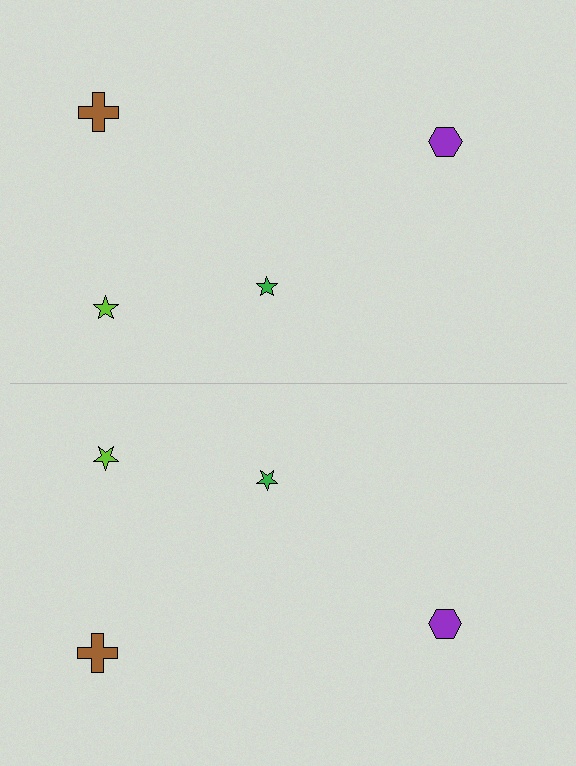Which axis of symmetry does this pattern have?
The pattern has a horizontal axis of symmetry running through the center of the image.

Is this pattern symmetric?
Yes, this pattern has bilateral (reflection) symmetry.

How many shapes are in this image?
There are 8 shapes in this image.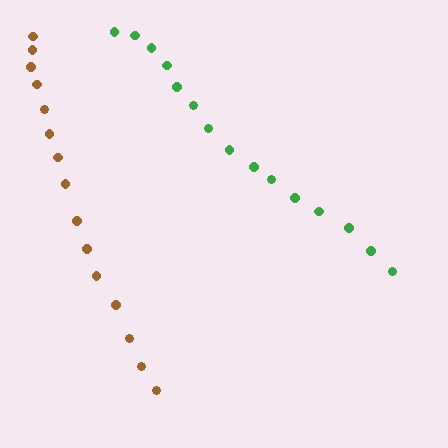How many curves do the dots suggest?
There are 2 distinct paths.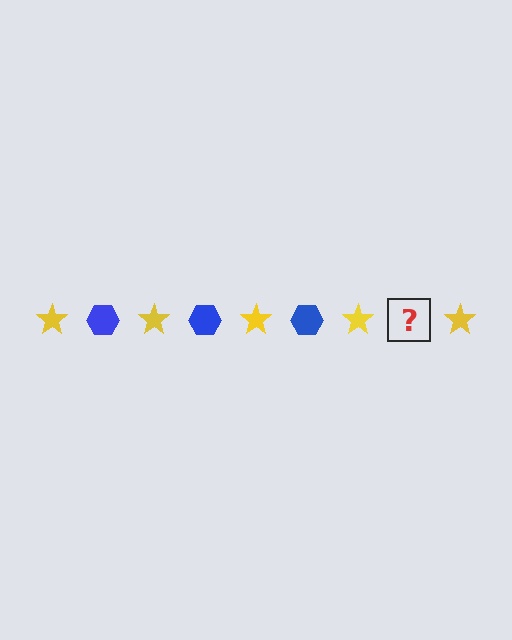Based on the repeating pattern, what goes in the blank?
The blank should be a blue hexagon.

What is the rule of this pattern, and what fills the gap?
The rule is that the pattern alternates between yellow star and blue hexagon. The gap should be filled with a blue hexagon.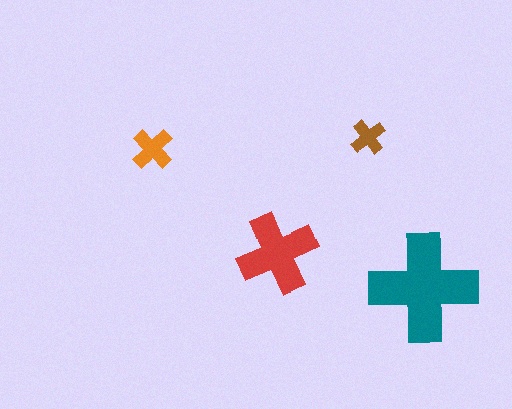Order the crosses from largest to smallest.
the teal one, the red one, the orange one, the brown one.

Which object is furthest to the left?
The orange cross is leftmost.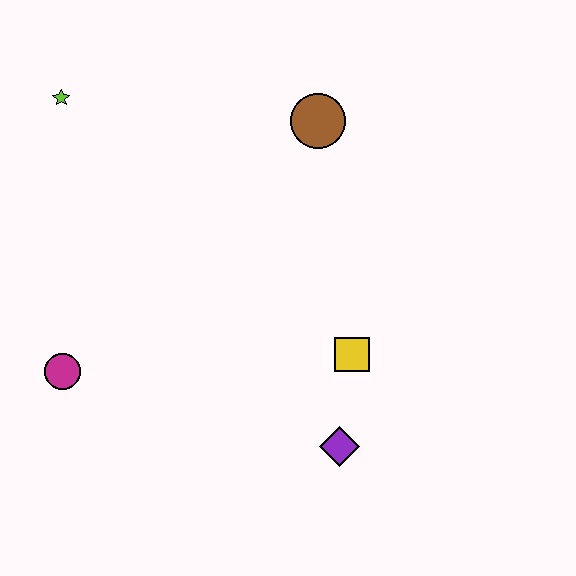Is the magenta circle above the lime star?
No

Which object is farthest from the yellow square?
The lime star is farthest from the yellow square.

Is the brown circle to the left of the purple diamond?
Yes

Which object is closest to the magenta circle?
The lime star is closest to the magenta circle.